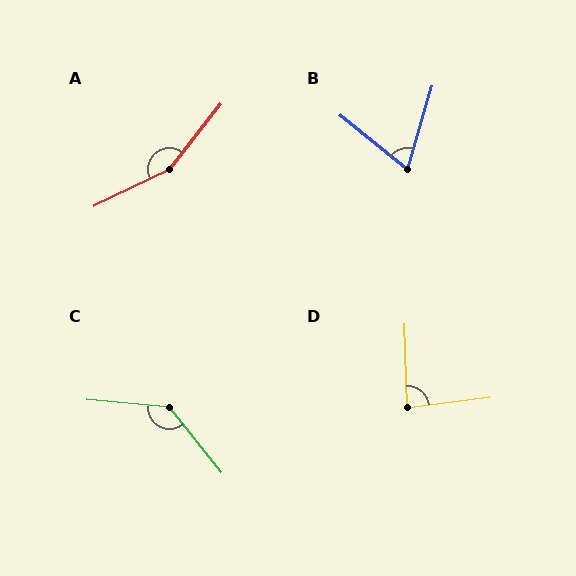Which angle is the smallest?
B, at approximately 67 degrees.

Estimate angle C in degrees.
Approximately 134 degrees.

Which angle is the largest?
A, at approximately 154 degrees.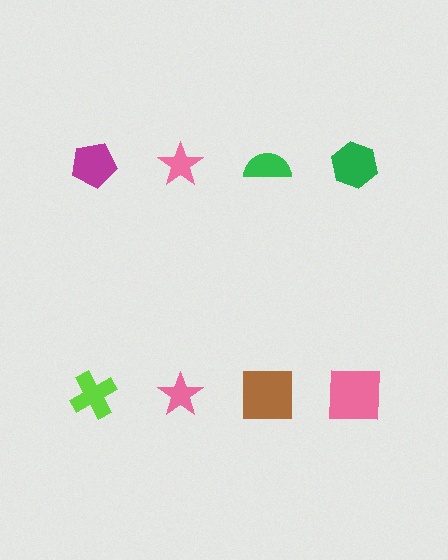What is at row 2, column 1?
A lime cross.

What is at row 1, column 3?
A green semicircle.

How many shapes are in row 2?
4 shapes.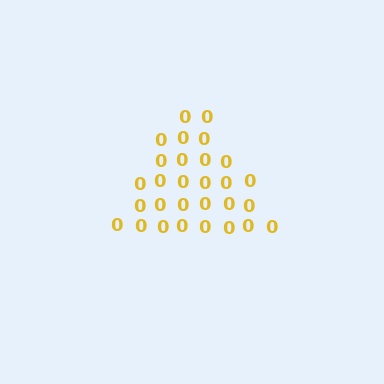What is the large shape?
The large shape is a triangle.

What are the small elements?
The small elements are digit 0's.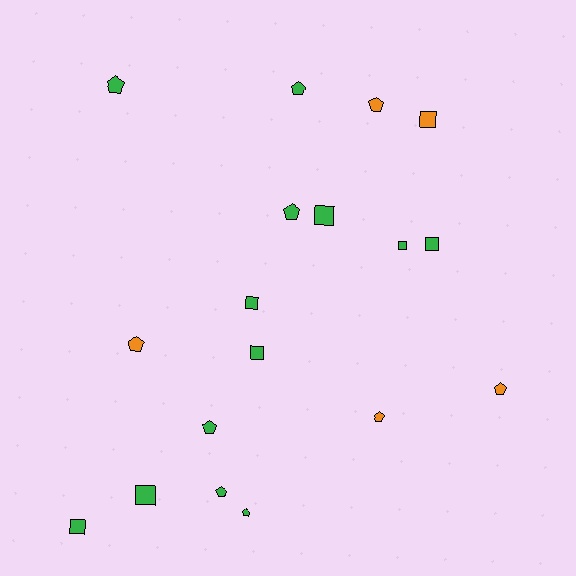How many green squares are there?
There are 7 green squares.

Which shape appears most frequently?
Pentagon, with 10 objects.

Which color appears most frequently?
Green, with 13 objects.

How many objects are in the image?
There are 18 objects.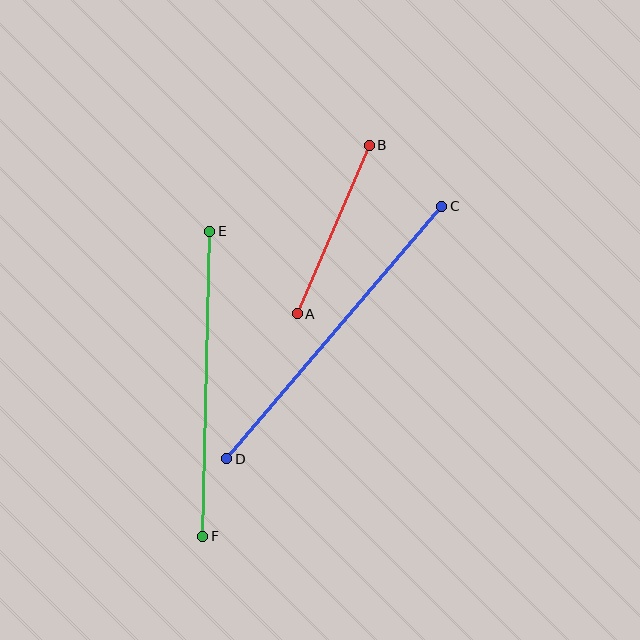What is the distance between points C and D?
The distance is approximately 331 pixels.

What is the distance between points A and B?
The distance is approximately 183 pixels.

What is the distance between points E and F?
The distance is approximately 305 pixels.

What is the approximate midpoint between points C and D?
The midpoint is at approximately (334, 333) pixels.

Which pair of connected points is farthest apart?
Points C and D are farthest apart.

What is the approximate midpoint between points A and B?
The midpoint is at approximately (333, 229) pixels.